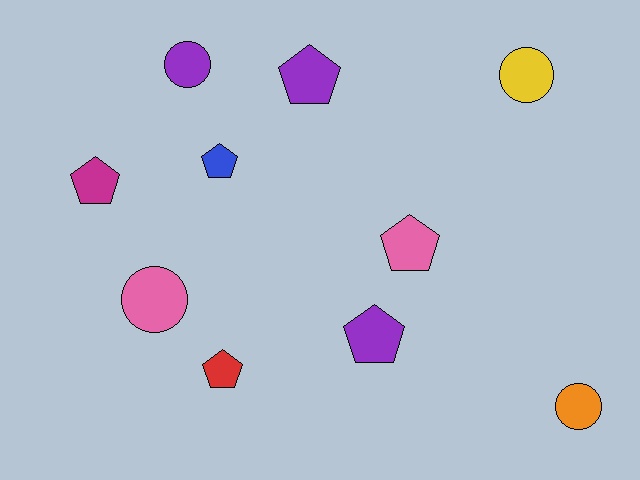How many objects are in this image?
There are 10 objects.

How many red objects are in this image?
There is 1 red object.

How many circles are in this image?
There are 4 circles.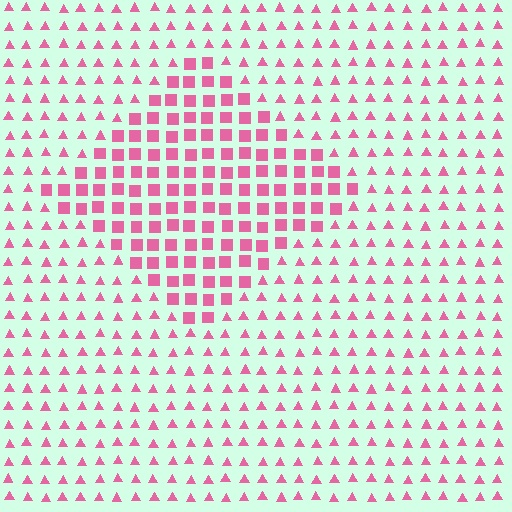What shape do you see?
I see a diamond.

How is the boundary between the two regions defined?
The boundary is defined by a change in element shape: squares inside vs. triangles outside. All elements share the same color and spacing.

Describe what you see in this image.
The image is filled with small pink elements arranged in a uniform grid. A diamond-shaped region contains squares, while the surrounding area contains triangles. The boundary is defined purely by the change in element shape.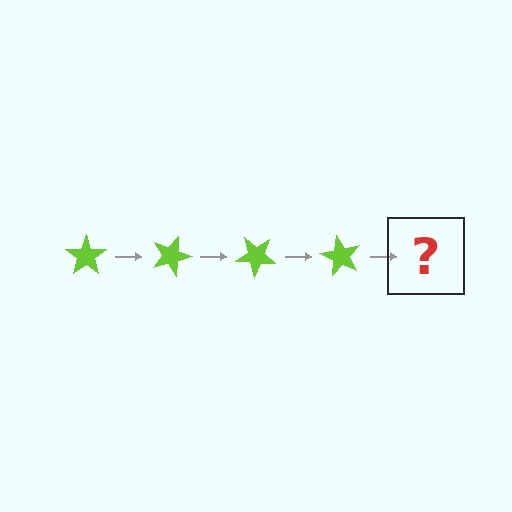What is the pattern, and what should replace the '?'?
The pattern is that the star rotates 20 degrees each step. The '?' should be a lime star rotated 80 degrees.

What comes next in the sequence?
The next element should be a lime star rotated 80 degrees.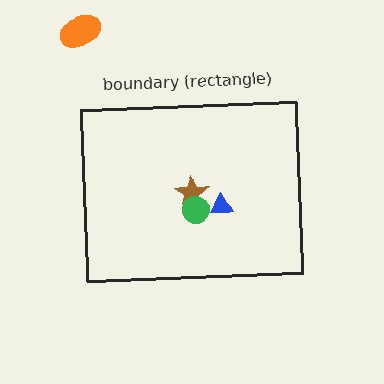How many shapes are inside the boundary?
3 inside, 1 outside.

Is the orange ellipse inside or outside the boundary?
Outside.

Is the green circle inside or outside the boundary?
Inside.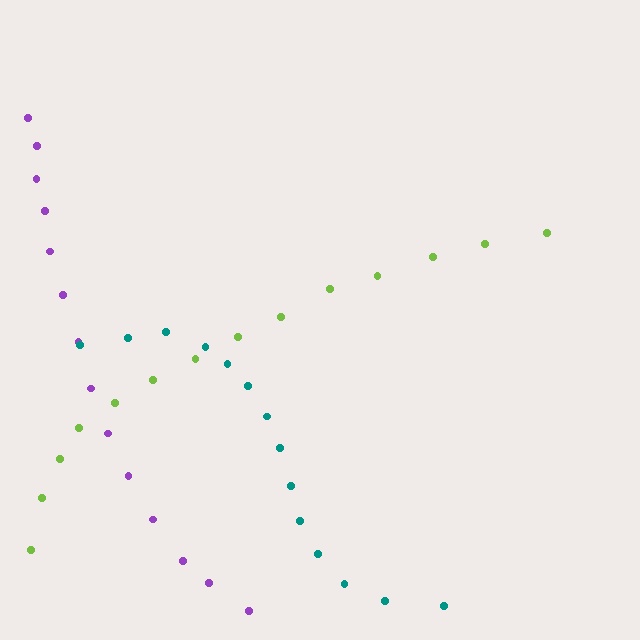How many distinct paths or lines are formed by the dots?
There are 3 distinct paths.